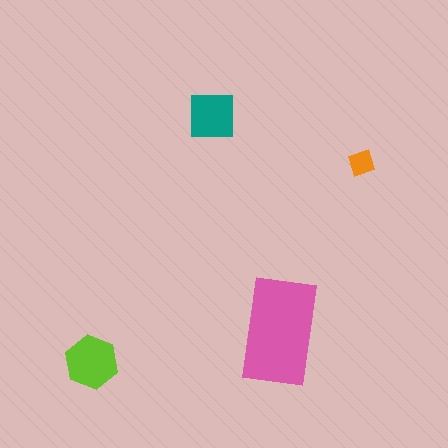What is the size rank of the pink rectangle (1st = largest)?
1st.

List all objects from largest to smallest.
The pink rectangle, the lime hexagon, the teal square, the orange diamond.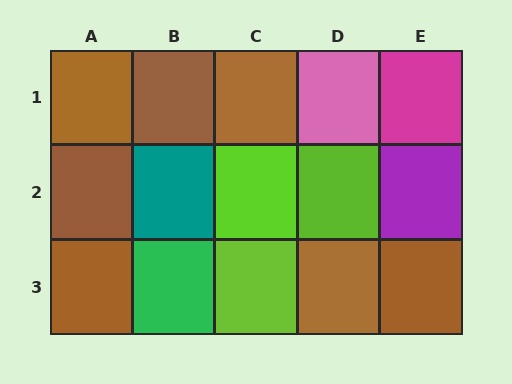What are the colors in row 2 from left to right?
Brown, teal, lime, lime, purple.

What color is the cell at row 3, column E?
Brown.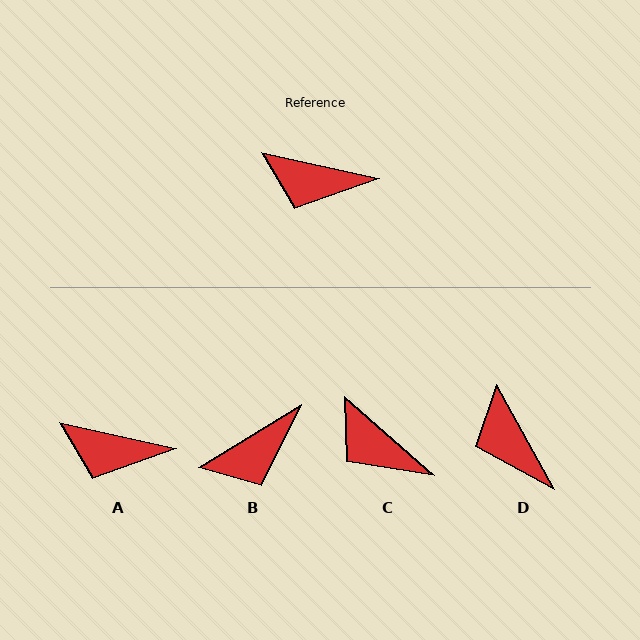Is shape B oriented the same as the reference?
No, it is off by about 43 degrees.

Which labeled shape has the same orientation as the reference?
A.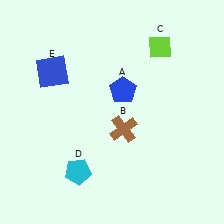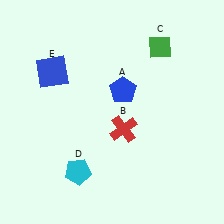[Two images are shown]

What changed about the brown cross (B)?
In Image 1, B is brown. In Image 2, it changed to red.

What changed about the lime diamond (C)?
In Image 1, C is lime. In Image 2, it changed to green.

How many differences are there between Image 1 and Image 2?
There are 2 differences between the two images.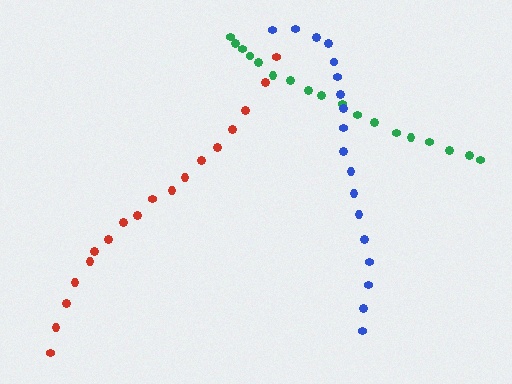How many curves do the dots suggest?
There are 3 distinct paths.